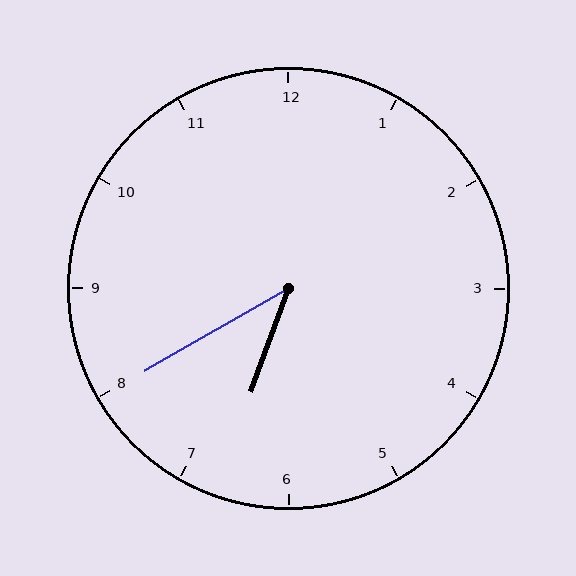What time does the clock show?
6:40.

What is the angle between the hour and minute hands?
Approximately 40 degrees.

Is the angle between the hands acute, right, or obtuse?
It is acute.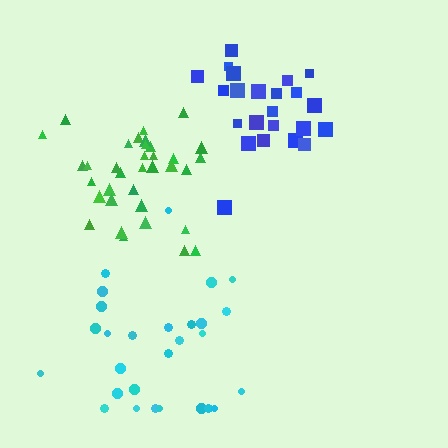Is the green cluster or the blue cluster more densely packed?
Green.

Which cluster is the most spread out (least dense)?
Cyan.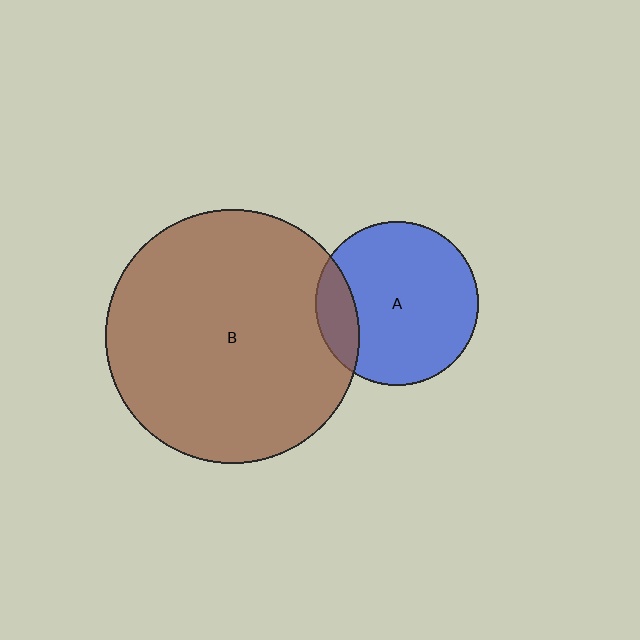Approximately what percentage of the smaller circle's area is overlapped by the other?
Approximately 15%.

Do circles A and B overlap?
Yes.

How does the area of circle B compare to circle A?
Approximately 2.4 times.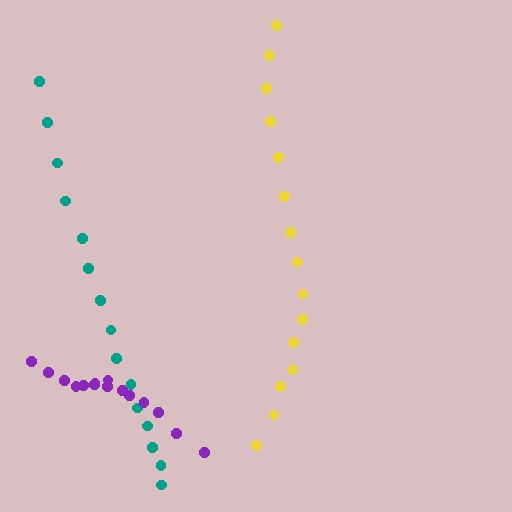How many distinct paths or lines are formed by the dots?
There are 3 distinct paths.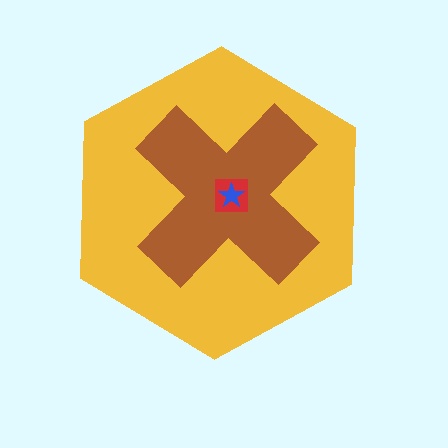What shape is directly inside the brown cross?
The red square.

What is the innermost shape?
The blue star.